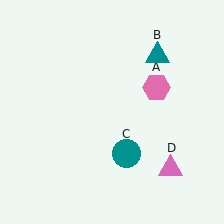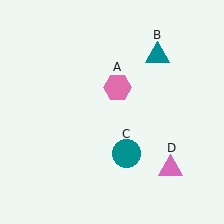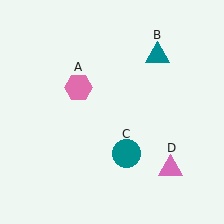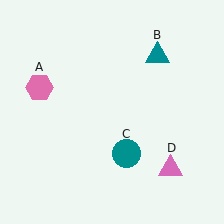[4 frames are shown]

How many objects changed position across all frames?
1 object changed position: pink hexagon (object A).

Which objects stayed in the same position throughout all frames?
Teal triangle (object B) and teal circle (object C) and pink triangle (object D) remained stationary.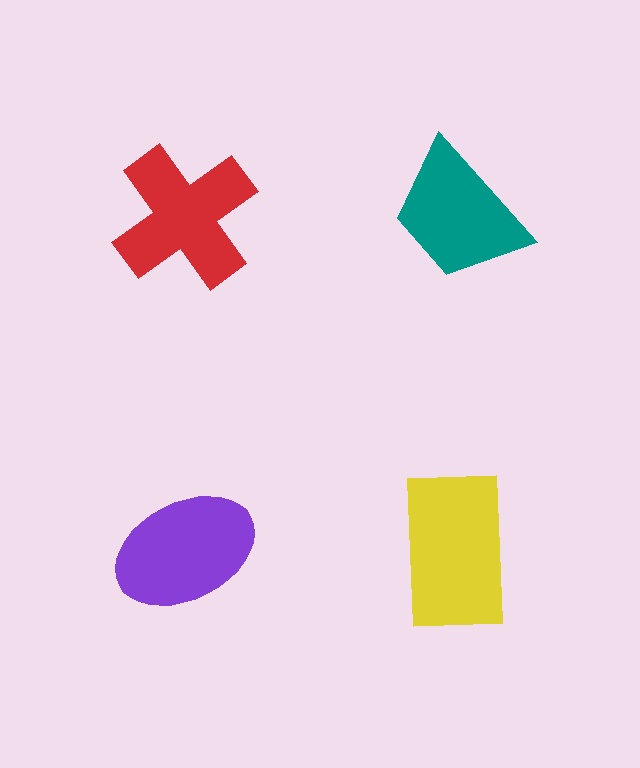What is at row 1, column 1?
A red cross.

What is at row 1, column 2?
A teal trapezoid.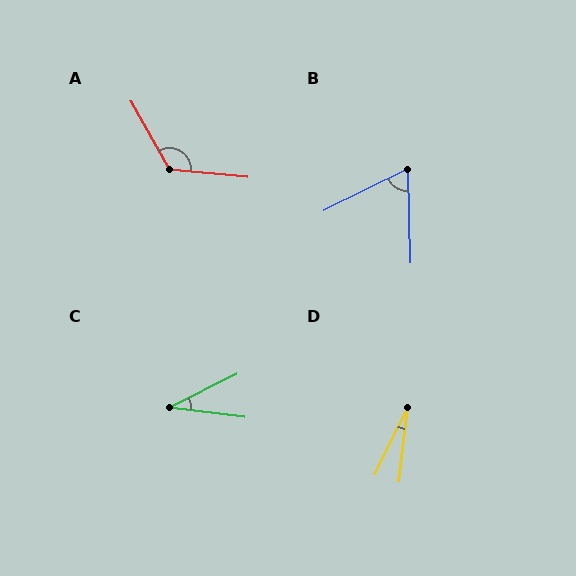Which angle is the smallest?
D, at approximately 19 degrees.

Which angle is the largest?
A, at approximately 125 degrees.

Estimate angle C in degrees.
Approximately 33 degrees.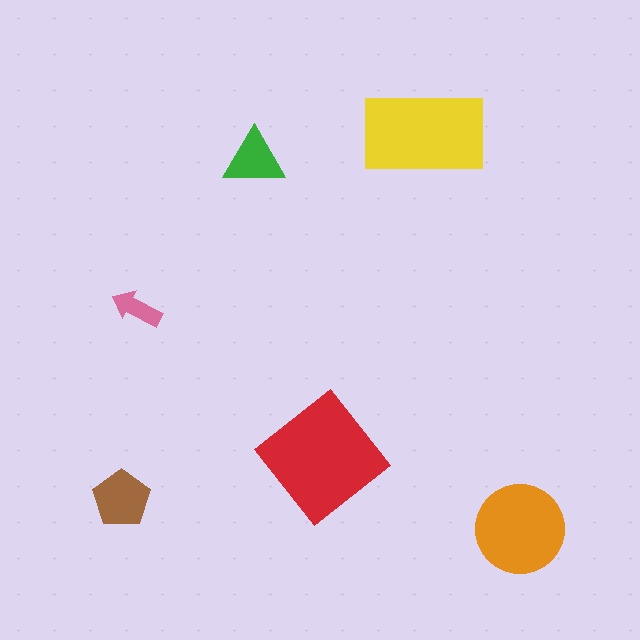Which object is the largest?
The red diamond.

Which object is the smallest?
The pink arrow.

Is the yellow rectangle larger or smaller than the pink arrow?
Larger.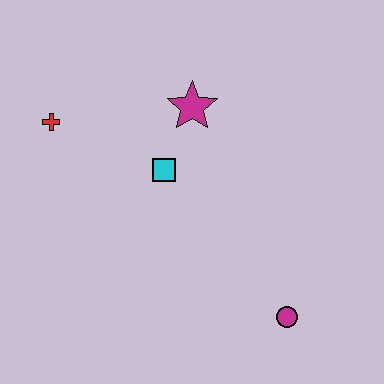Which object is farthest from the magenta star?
The magenta circle is farthest from the magenta star.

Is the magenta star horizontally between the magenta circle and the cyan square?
Yes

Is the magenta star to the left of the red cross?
No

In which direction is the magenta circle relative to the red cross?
The magenta circle is to the right of the red cross.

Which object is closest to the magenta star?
The cyan square is closest to the magenta star.